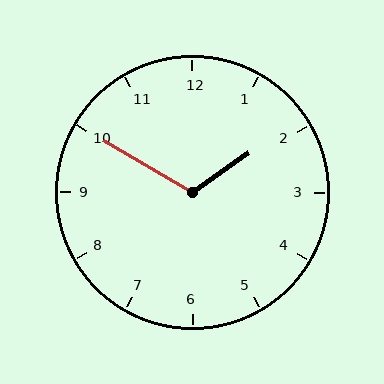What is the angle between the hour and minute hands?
Approximately 115 degrees.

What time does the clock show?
1:50.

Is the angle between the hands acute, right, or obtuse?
It is obtuse.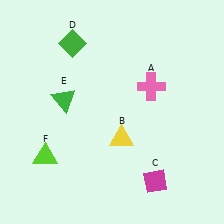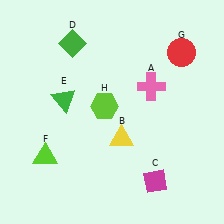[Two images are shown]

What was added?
A red circle (G), a lime hexagon (H) were added in Image 2.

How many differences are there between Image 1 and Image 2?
There are 2 differences between the two images.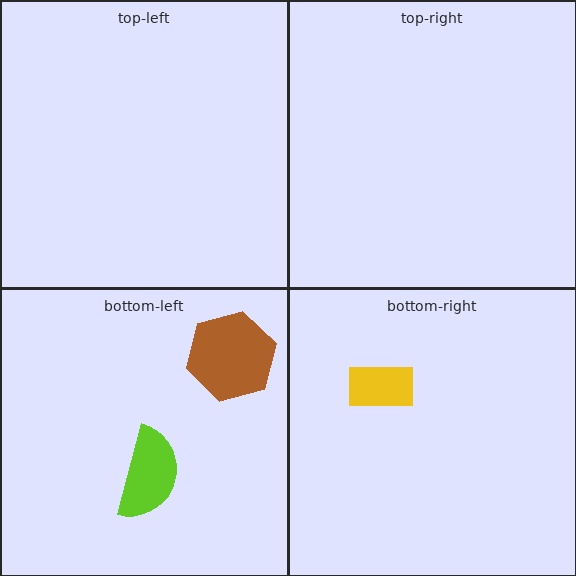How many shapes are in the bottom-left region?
2.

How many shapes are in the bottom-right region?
1.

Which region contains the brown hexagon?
The bottom-left region.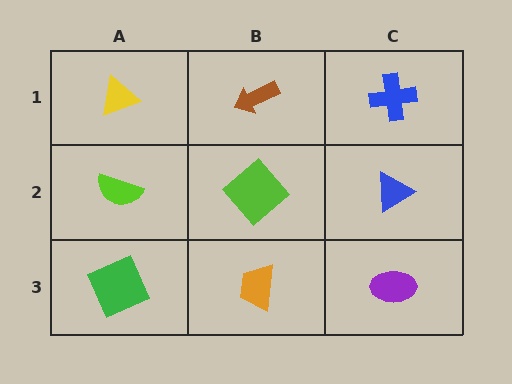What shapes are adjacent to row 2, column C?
A blue cross (row 1, column C), a purple ellipse (row 3, column C), a lime diamond (row 2, column B).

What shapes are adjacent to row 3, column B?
A lime diamond (row 2, column B), a green square (row 3, column A), a purple ellipse (row 3, column C).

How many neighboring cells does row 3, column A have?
2.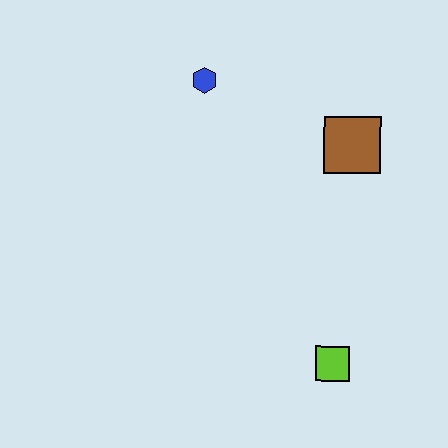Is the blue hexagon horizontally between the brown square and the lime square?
No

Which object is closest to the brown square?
The blue hexagon is closest to the brown square.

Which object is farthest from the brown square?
The lime square is farthest from the brown square.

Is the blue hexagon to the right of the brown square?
No